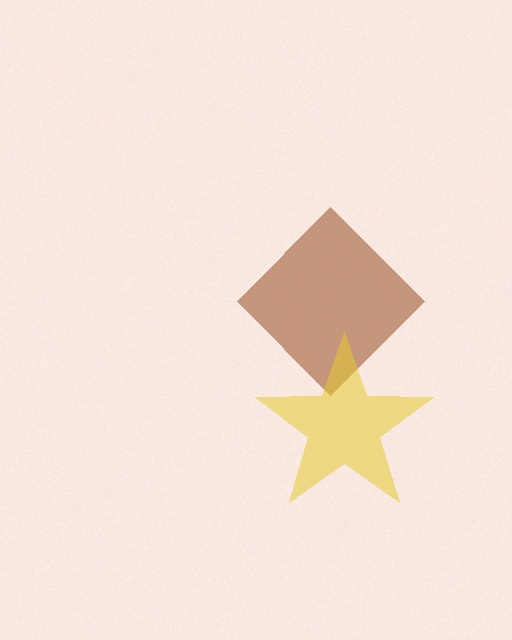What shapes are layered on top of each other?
The layered shapes are: a brown diamond, a yellow star.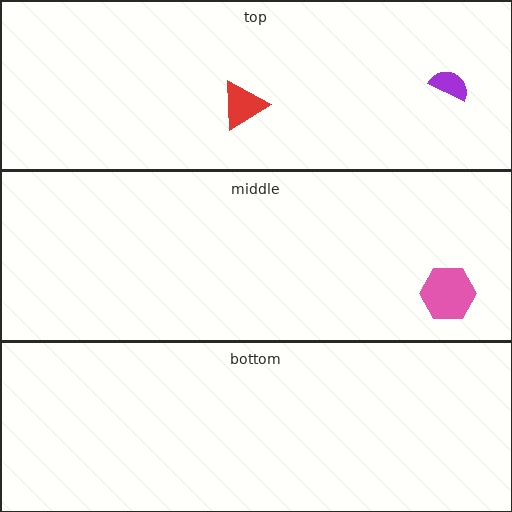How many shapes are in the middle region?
1.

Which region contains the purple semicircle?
The top region.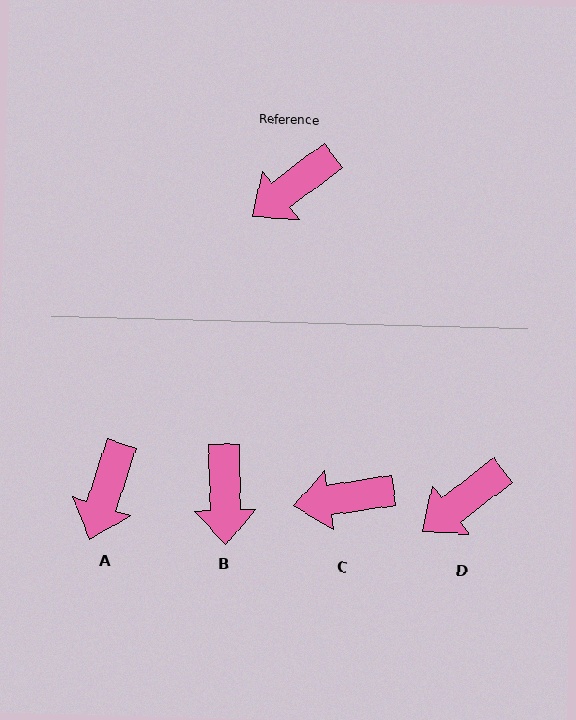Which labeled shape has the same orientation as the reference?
D.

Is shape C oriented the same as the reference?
No, it is off by about 29 degrees.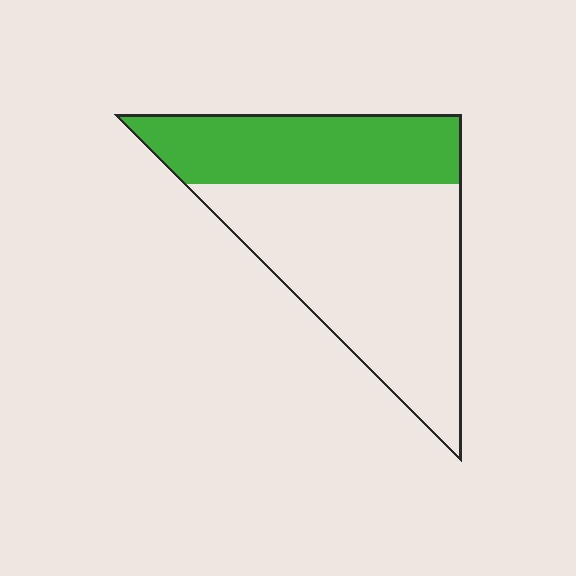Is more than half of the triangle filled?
No.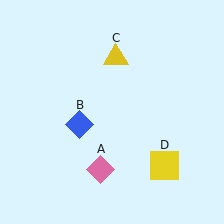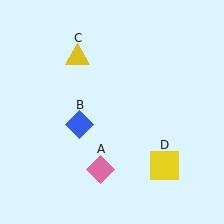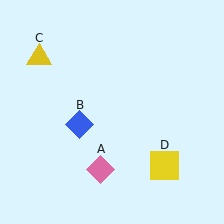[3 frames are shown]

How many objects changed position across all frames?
1 object changed position: yellow triangle (object C).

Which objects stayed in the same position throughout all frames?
Pink diamond (object A) and blue diamond (object B) and yellow square (object D) remained stationary.